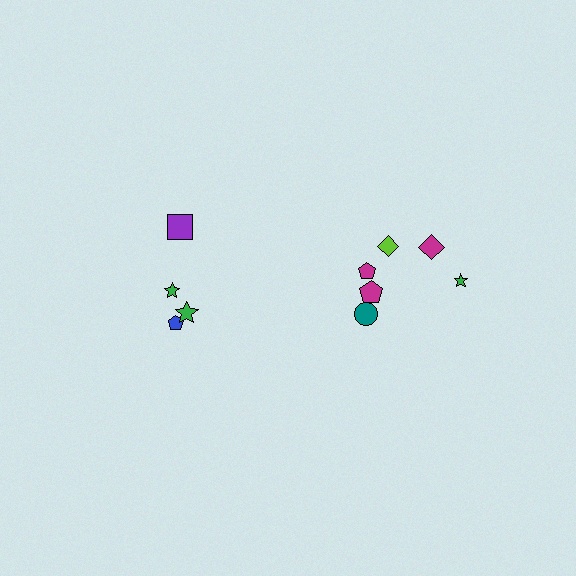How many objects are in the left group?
There are 4 objects.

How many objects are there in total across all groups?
There are 10 objects.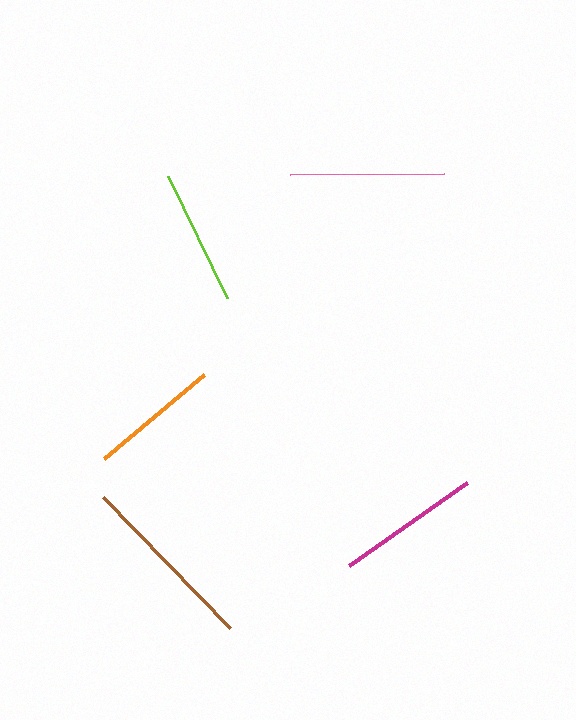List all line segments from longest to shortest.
From longest to shortest: brown, pink, magenta, lime, orange.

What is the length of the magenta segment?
The magenta segment is approximately 145 pixels long.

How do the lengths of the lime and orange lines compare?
The lime and orange lines are approximately the same length.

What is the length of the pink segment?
The pink segment is approximately 154 pixels long.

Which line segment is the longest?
The brown line is the longest at approximately 182 pixels.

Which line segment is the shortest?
The orange line is the shortest at approximately 131 pixels.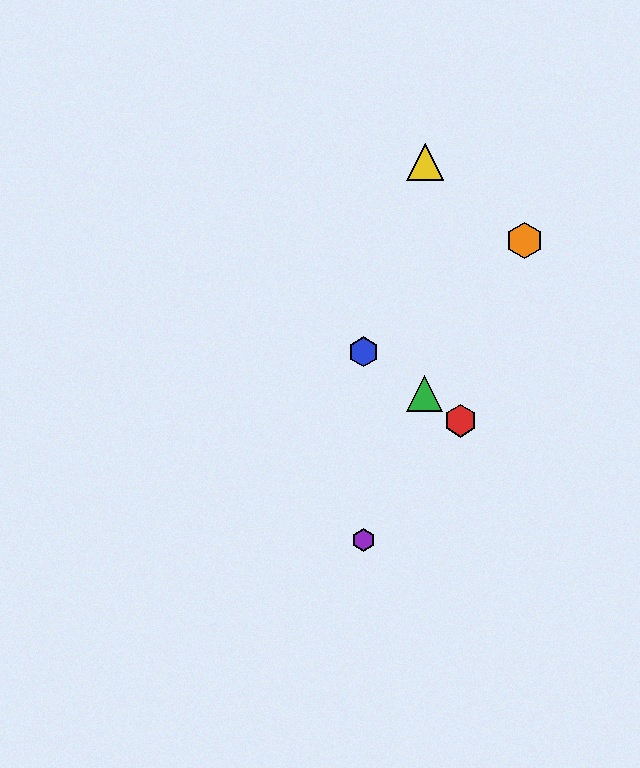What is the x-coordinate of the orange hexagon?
The orange hexagon is at x≈525.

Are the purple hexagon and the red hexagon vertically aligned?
No, the purple hexagon is at x≈364 and the red hexagon is at x≈460.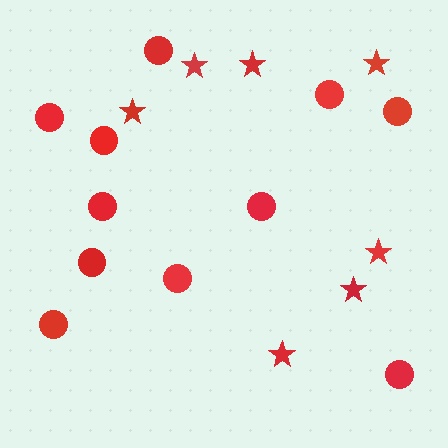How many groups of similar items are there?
There are 2 groups: one group of circles (11) and one group of stars (7).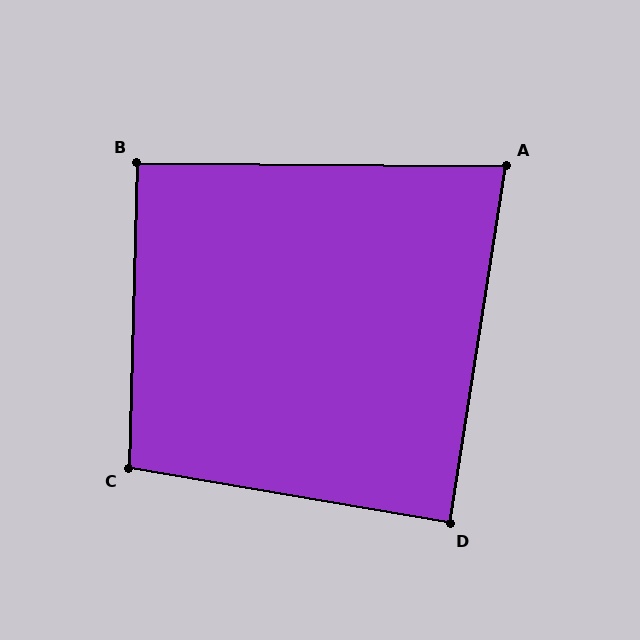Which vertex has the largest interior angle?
C, at approximately 98 degrees.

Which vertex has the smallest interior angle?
A, at approximately 82 degrees.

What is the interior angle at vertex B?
Approximately 91 degrees (approximately right).